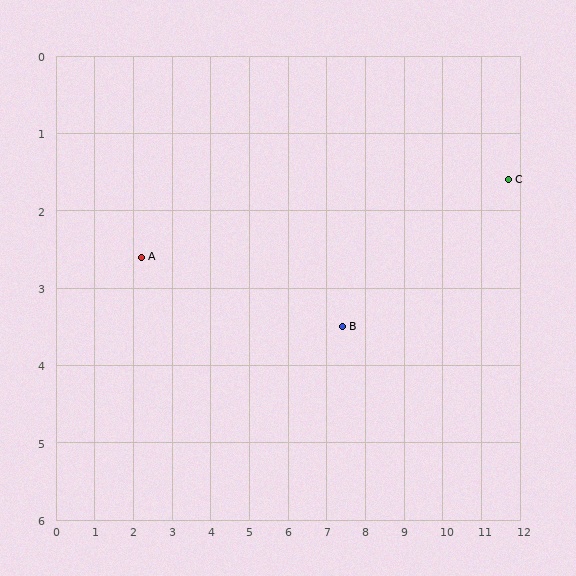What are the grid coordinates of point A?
Point A is at approximately (2.2, 2.6).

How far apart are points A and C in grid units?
Points A and C are about 9.6 grid units apart.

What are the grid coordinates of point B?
Point B is at approximately (7.4, 3.5).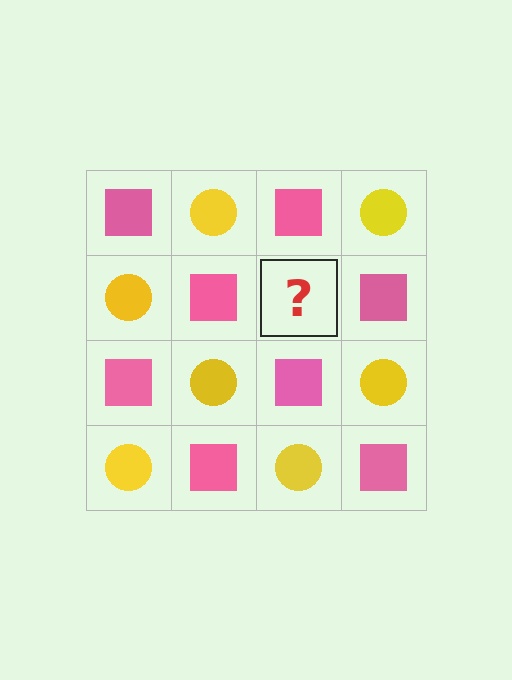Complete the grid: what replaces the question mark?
The question mark should be replaced with a yellow circle.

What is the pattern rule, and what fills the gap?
The rule is that it alternates pink square and yellow circle in a checkerboard pattern. The gap should be filled with a yellow circle.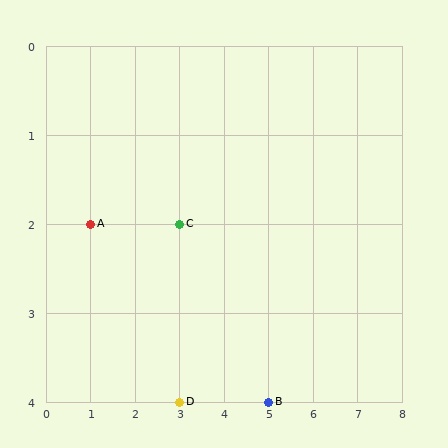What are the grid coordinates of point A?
Point A is at grid coordinates (1, 2).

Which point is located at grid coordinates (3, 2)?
Point C is at (3, 2).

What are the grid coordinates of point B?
Point B is at grid coordinates (5, 4).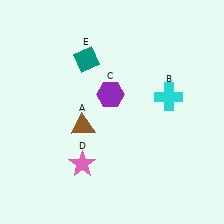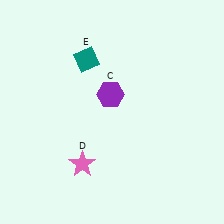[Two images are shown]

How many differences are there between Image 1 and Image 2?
There are 2 differences between the two images.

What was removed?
The brown triangle (A), the cyan cross (B) were removed in Image 2.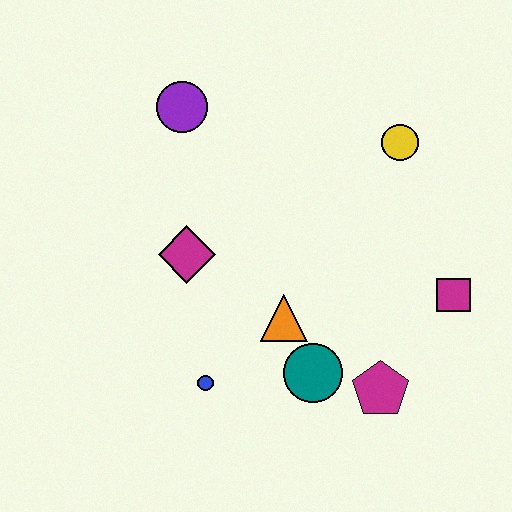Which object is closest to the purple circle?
The magenta diamond is closest to the purple circle.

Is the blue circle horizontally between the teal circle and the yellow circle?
No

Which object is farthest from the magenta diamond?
The magenta square is farthest from the magenta diamond.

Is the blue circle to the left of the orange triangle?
Yes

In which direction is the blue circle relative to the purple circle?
The blue circle is below the purple circle.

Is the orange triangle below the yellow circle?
Yes